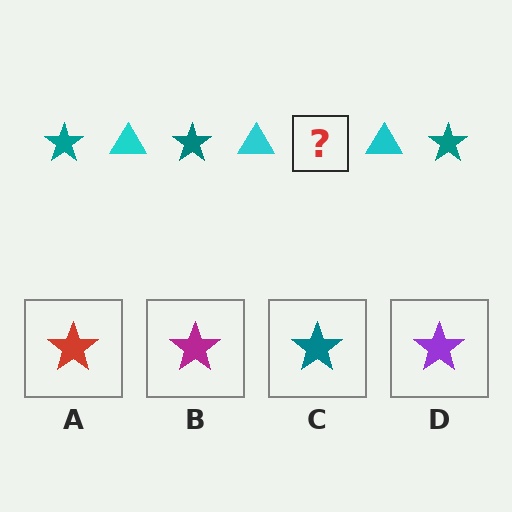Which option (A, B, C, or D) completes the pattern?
C.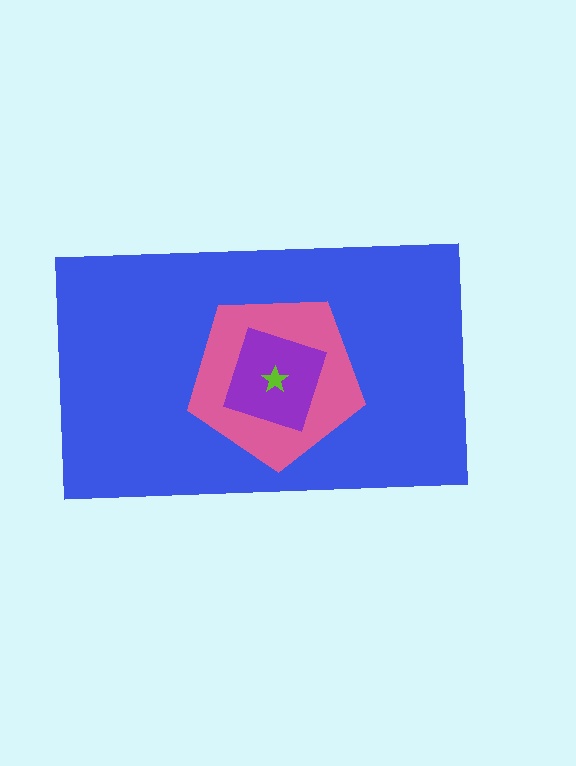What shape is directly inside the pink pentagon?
The purple diamond.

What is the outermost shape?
The blue rectangle.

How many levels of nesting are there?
4.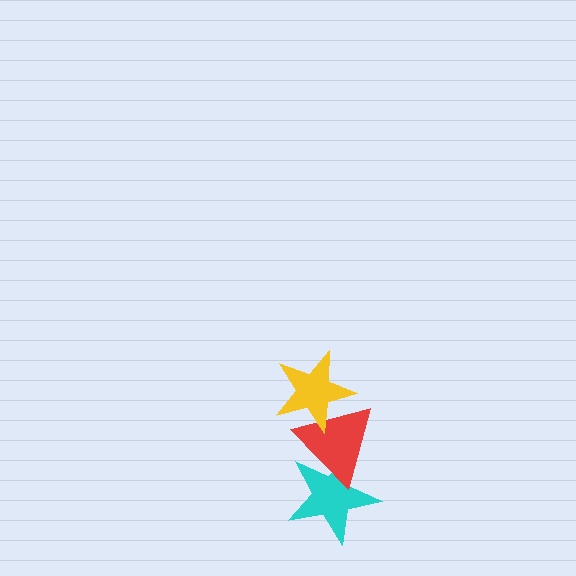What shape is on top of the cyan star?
The red triangle is on top of the cyan star.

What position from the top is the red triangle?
The red triangle is 2nd from the top.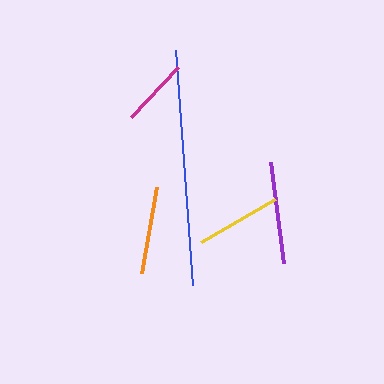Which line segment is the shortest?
The magenta line is the shortest at approximately 69 pixels.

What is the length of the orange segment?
The orange segment is approximately 87 pixels long.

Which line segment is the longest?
The blue line is the longest at approximately 235 pixels.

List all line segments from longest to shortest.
From longest to shortest: blue, purple, orange, yellow, magenta.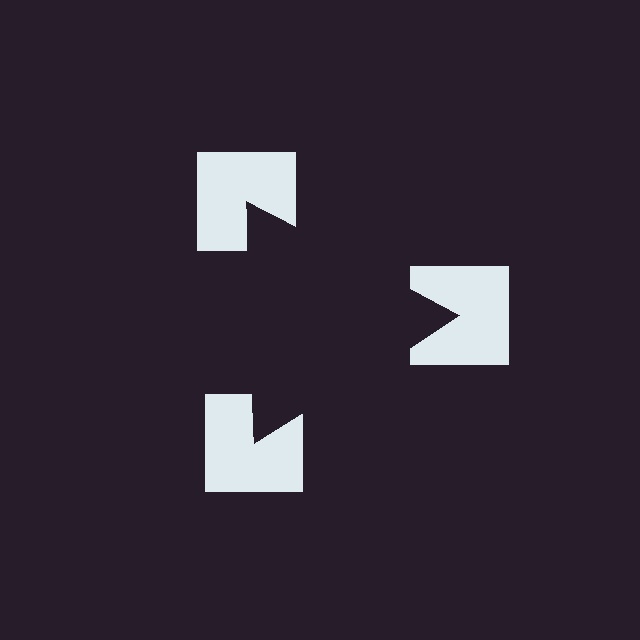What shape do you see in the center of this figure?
An illusory triangle — its edges are inferred from the aligned wedge cuts in the notched squares, not physically drawn.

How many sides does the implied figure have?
3 sides.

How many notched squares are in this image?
There are 3 — one at each vertex of the illusory triangle.